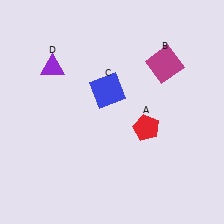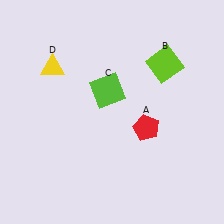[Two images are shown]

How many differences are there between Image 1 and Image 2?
There are 3 differences between the two images.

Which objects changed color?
B changed from magenta to lime. C changed from blue to lime. D changed from purple to yellow.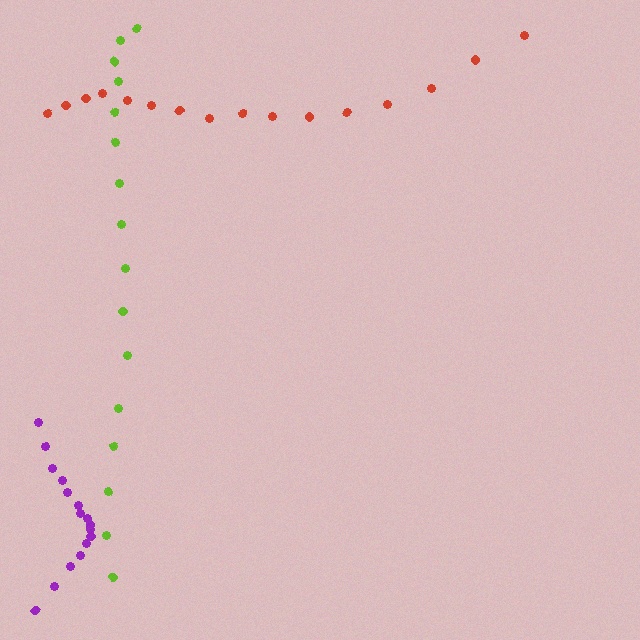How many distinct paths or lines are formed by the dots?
There are 3 distinct paths.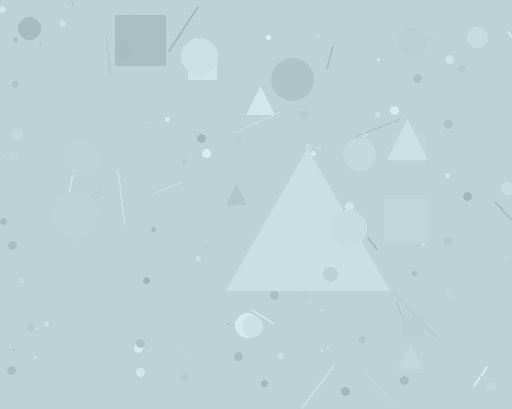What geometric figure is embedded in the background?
A triangle is embedded in the background.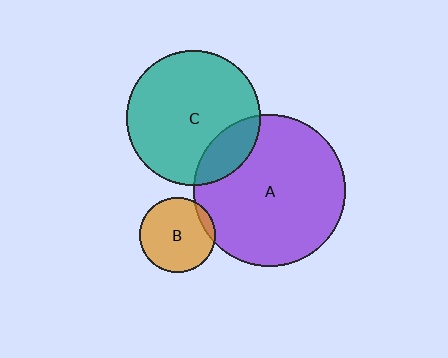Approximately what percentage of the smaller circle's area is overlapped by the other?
Approximately 20%.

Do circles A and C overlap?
Yes.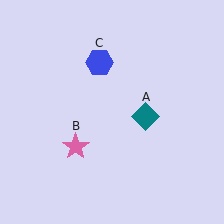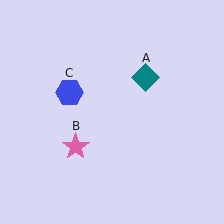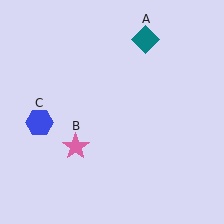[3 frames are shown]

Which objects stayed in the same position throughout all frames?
Pink star (object B) remained stationary.